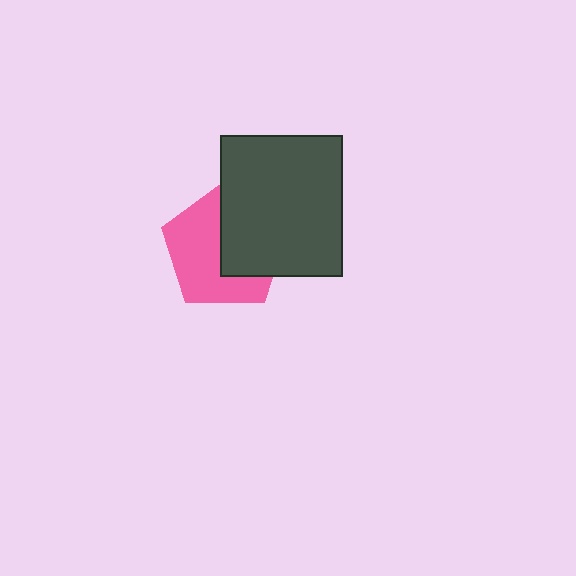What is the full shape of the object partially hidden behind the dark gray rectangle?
The partially hidden object is a pink pentagon.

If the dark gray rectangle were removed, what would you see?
You would see the complete pink pentagon.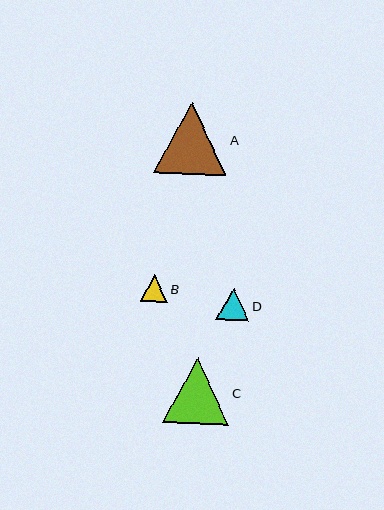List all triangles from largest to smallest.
From largest to smallest: A, C, D, B.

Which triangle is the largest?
Triangle A is the largest with a size of approximately 73 pixels.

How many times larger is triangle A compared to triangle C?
Triangle A is approximately 1.1 times the size of triangle C.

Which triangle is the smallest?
Triangle B is the smallest with a size of approximately 27 pixels.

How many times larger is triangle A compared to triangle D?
Triangle A is approximately 2.2 times the size of triangle D.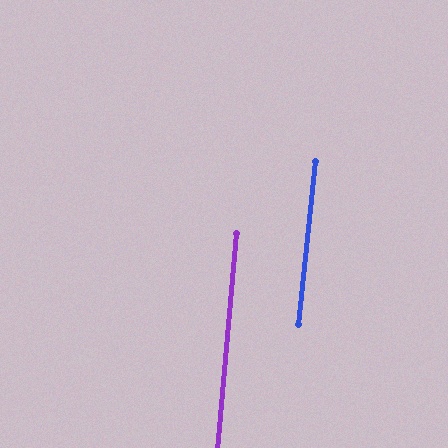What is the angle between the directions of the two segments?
Approximately 1 degree.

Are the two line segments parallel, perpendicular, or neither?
Parallel — their directions differ by only 1.1°.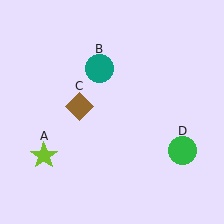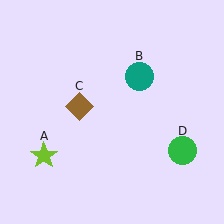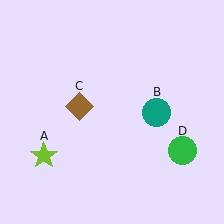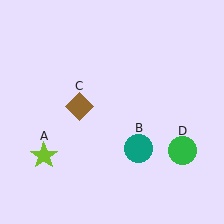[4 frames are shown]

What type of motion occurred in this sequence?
The teal circle (object B) rotated clockwise around the center of the scene.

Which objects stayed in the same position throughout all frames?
Lime star (object A) and brown diamond (object C) and green circle (object D) remained stationary.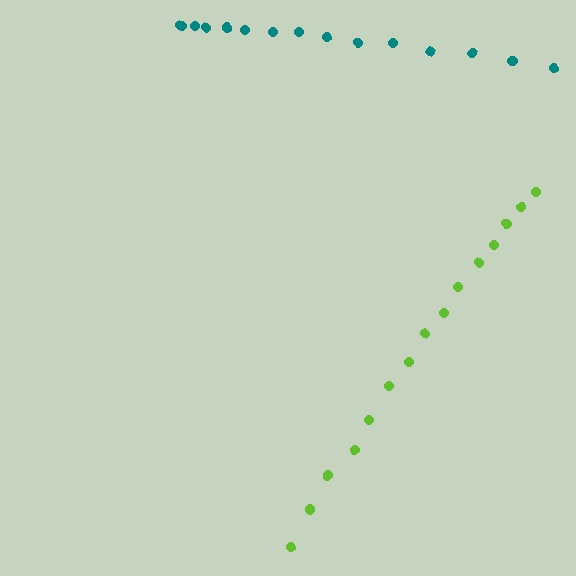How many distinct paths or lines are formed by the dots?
There are 2 distinct paths.